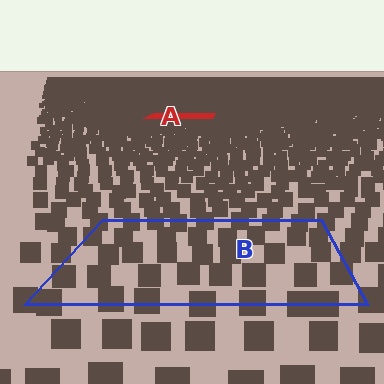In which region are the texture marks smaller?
The texture marks are smaller in region A, because it is farther away.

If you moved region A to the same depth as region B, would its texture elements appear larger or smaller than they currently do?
They would appear larger. At a closer depth, the same texture elements are projected at a bigger on-screen size.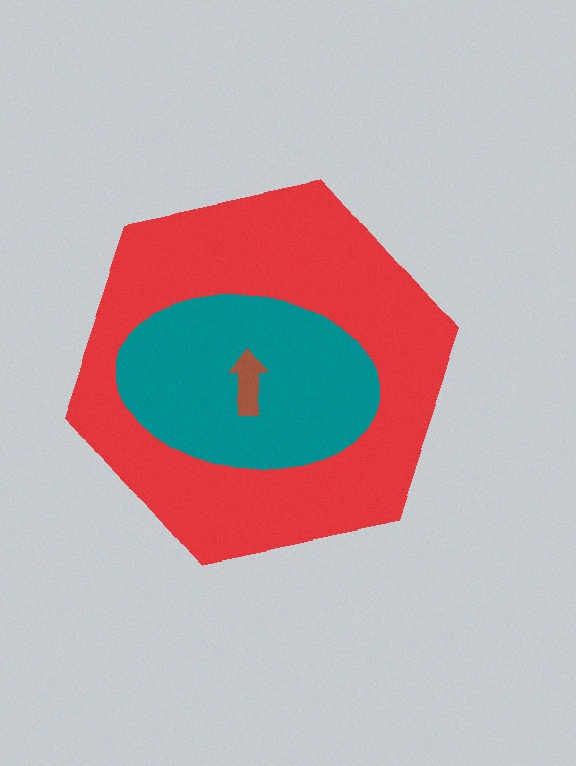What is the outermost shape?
The red hexagon.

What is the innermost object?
The brown arrow.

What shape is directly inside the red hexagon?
The teal ellipse.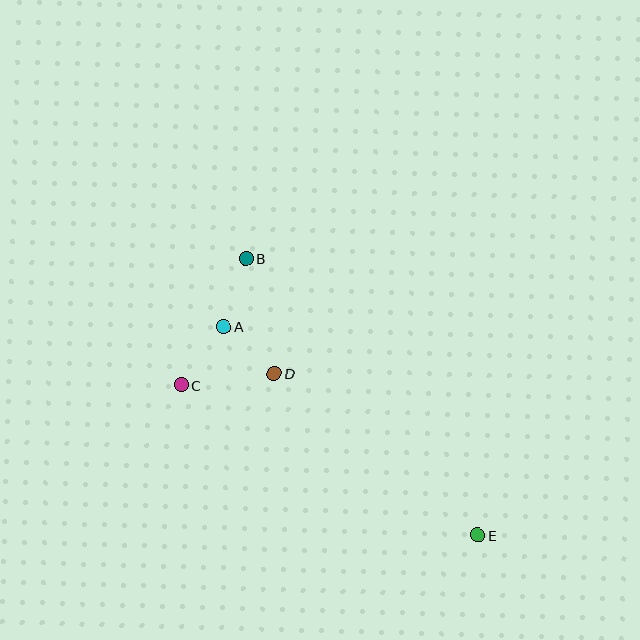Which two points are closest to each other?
Points A and D are closest to each other.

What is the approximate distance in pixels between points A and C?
The distance between A and C is approximately 72 pixels.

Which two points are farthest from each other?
Points B and E are farthest from each other.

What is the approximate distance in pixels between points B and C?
The distance between B and C is approximately 142 pixels.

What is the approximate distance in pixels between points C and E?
The distance between C and E is approximately 332 pixels.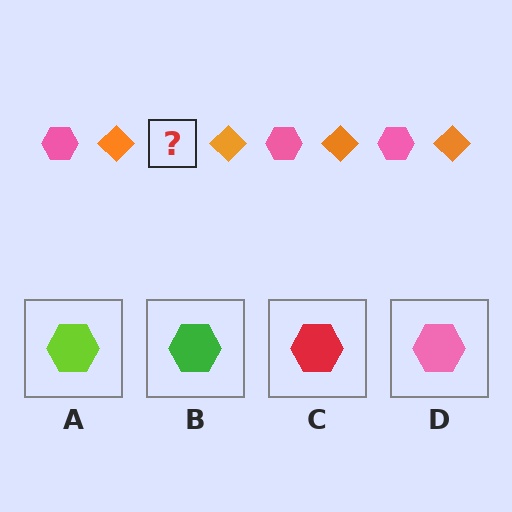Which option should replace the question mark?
Option D.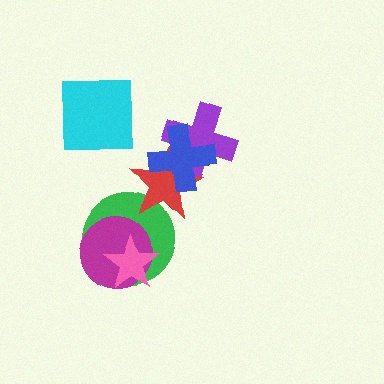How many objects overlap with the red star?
3 objects overlap with the red star.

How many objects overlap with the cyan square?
0 objects overlap with the cyan square.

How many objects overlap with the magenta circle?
2 objects overlap with the magenta circle.